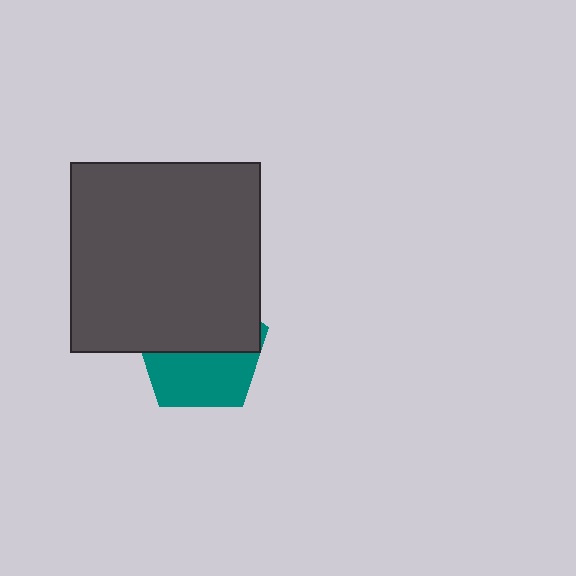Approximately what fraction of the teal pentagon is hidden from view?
Roughly 54% of the teal pentagon is hidden behind the dark gray square.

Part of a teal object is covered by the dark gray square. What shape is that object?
It is a pentagon.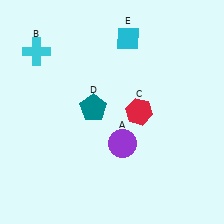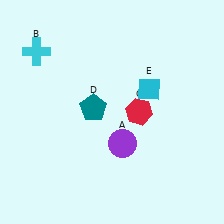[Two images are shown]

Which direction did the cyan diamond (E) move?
The cyan diamond (E) moved down.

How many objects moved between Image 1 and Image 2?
1 object moved between the two images.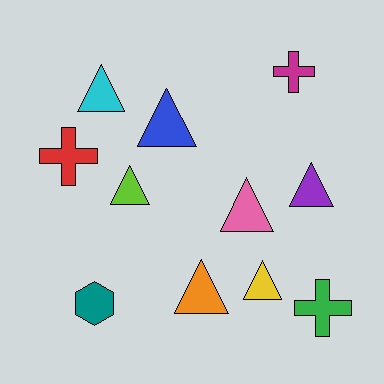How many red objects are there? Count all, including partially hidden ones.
There is 1 red object.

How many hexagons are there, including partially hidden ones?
There is 1 hexagon.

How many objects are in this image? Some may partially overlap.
There are 11 objects.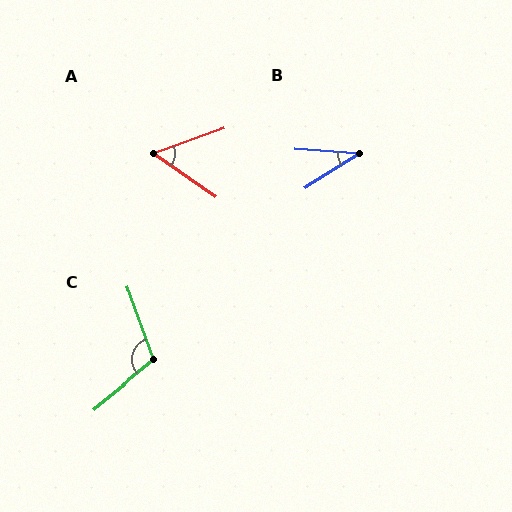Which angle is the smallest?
B, at approximately 36 degrees.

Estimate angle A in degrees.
Approximately 54 degrees.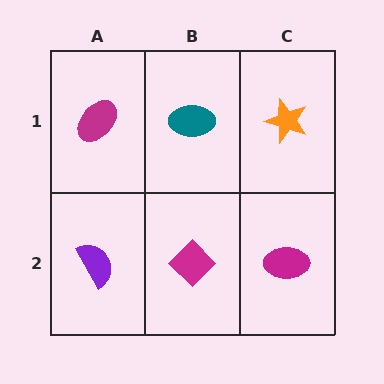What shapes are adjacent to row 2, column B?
A teal ellipse (row 1, column B), a purple semicircle (row 2, column A), a magenta ellipse (row 2, column C).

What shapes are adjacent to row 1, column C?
A magenta ellipse (row 2, column C), a teal ellipse (row 1, column B).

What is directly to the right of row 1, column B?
An orange star.